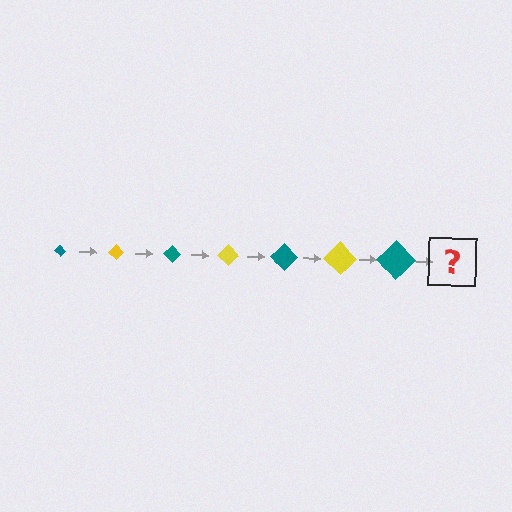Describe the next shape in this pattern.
It should be a yellow diamond, larger than the previous one.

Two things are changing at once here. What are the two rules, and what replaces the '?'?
The two rules are that the diamond grows larger each step and the color cycles through teal and yellow. The '?' should be a yellow diamond, larger than the previous one.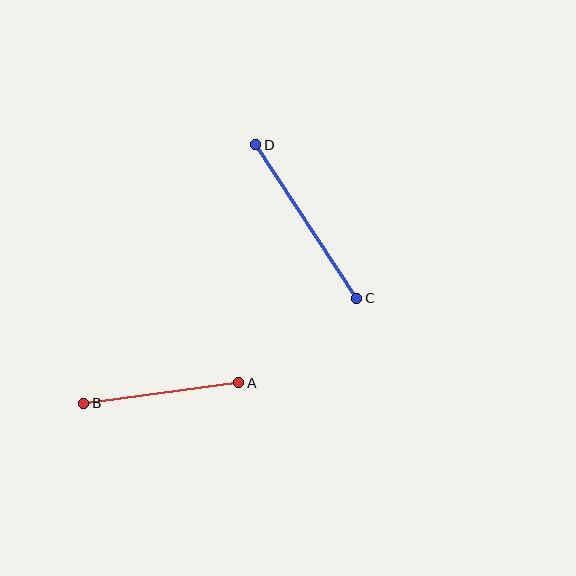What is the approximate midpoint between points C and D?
The midpoint is at approximately (306, 221) pixels.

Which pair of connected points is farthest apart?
Points C and D are farthest apart.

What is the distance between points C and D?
The distance is approximately 184 pixels.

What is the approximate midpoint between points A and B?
The midpoint is at approximately (161, 393) pixels.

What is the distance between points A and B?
The distance is approximately 156 pixels.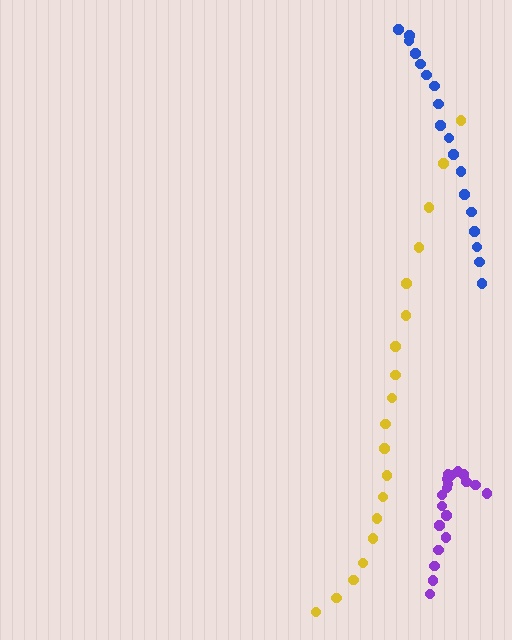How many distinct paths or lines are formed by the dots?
There are 3 distinct paths.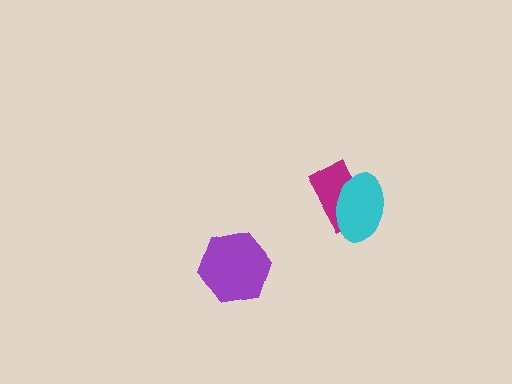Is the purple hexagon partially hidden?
No, no other shape covers it.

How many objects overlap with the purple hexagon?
0 objects overlap with the purple hexagon.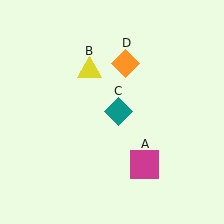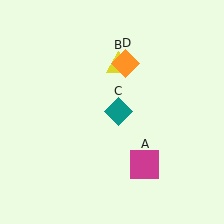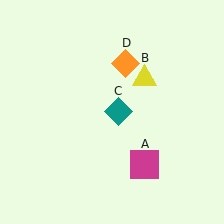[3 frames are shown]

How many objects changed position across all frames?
1 object changed position: yellow triangle (object B).